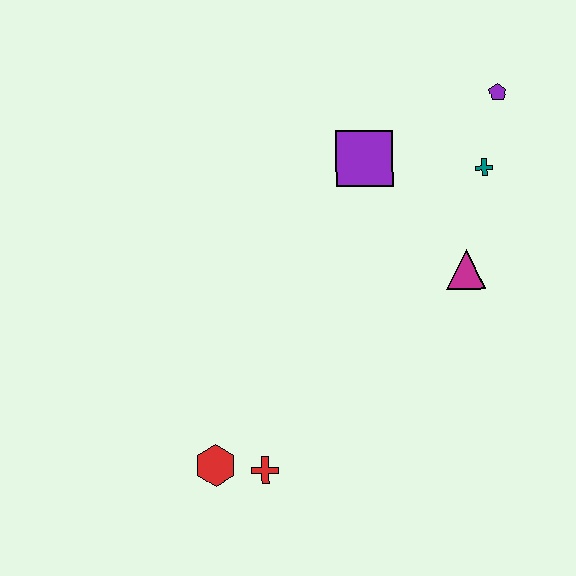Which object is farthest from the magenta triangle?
The red hexagon is farthest from the magenta triangle.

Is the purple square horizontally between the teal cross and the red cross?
Yes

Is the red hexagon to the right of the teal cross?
No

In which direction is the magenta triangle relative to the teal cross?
The magenta triangle is below the teal cross.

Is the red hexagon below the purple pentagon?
Yes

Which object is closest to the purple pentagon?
The teal cross is closest to the purple pentagon.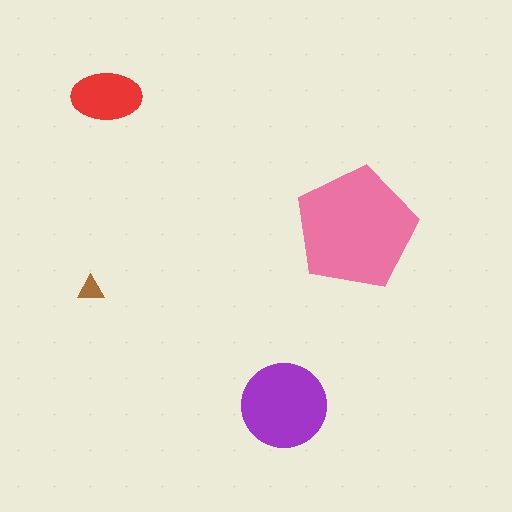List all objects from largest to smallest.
The pink pentagon, the purple circle, the red ellipse, the brown triangle.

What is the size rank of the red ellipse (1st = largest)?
3rd.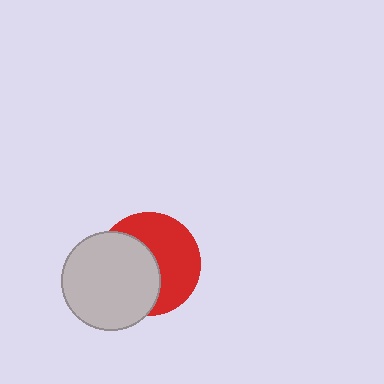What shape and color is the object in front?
The object in front is a light gray circle.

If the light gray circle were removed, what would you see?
You would see the complete red circle.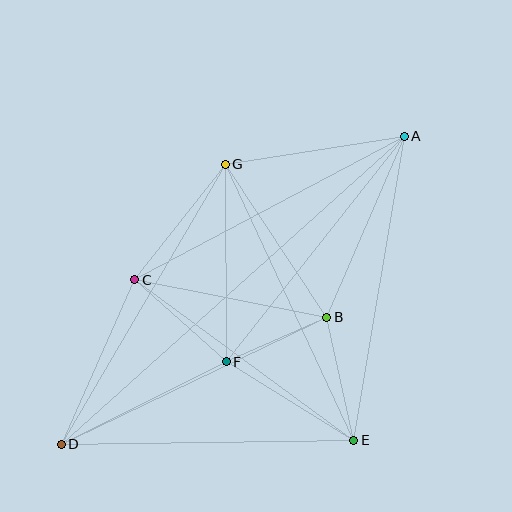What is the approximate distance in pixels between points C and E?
The distance between C and E is approximately 272 pixels.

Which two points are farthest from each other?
Points A and D are farthest from each other.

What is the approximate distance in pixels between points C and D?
The distance between C and D is approximately 180 pixels.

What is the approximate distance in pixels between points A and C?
The distance between A and C is approximately 305 pixels.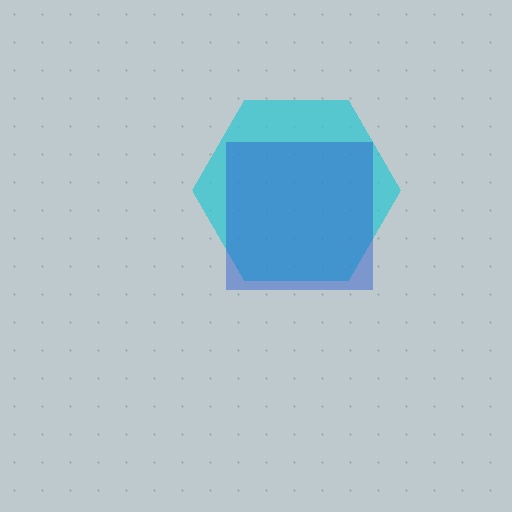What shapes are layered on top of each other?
The layered shapes are: a cyan hexagon, a blue square.